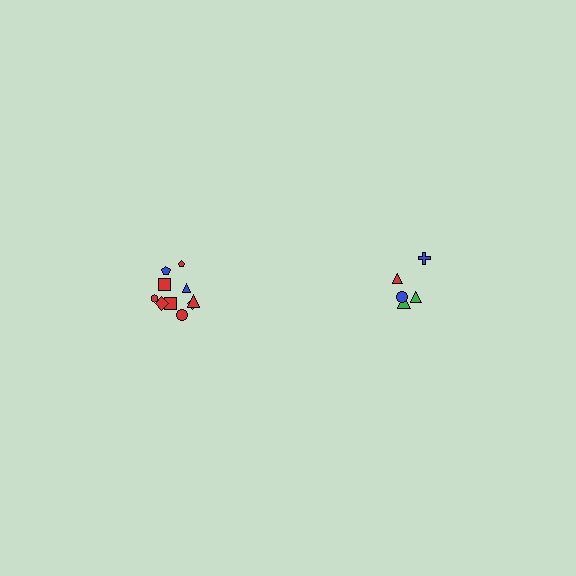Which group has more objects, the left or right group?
The left group.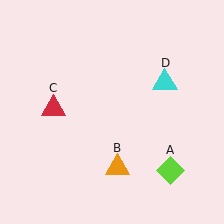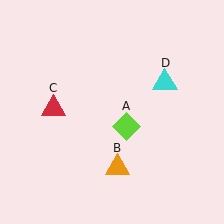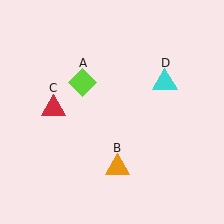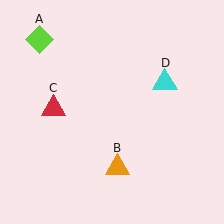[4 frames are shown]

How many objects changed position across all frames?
1 object changed position: lime diamond (object A).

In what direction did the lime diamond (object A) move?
The lime diamond (object A) moved up and to the left.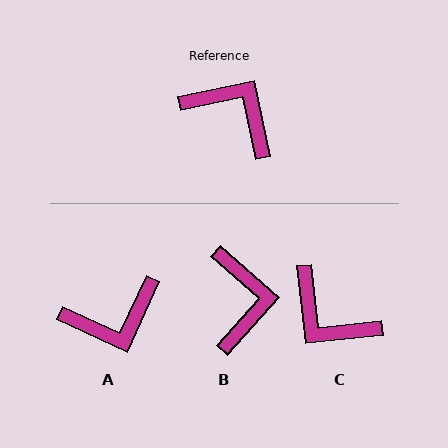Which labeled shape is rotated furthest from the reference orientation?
C, about 174 degrees away.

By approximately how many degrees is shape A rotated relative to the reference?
Approximately 127 degrees clockwise.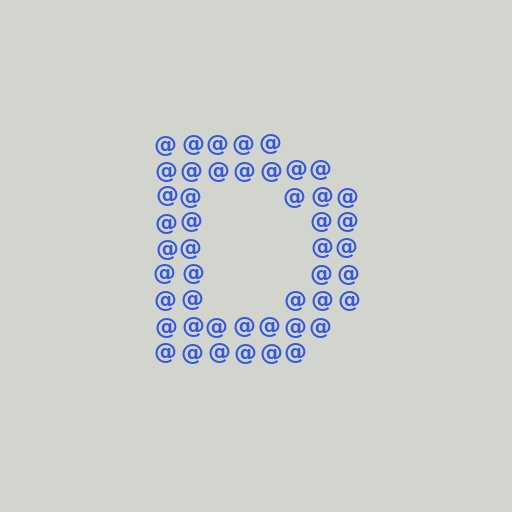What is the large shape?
The large shape is the letter D.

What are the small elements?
The small elements are at signs.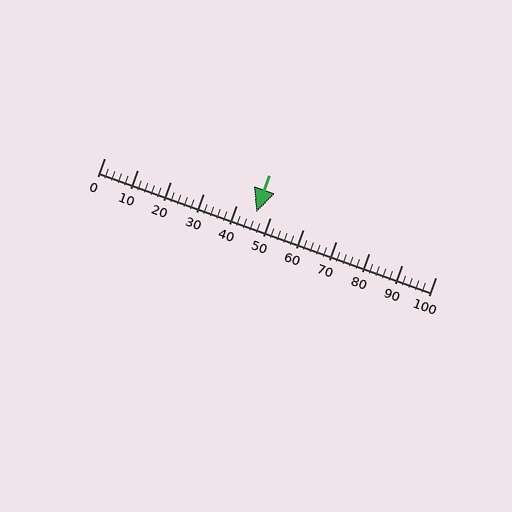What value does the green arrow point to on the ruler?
The green arrow points to approximately 46.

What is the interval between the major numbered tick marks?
The major tick marks are spaced 10 units apart.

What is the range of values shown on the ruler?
The ruler shows values from 0 to 100.